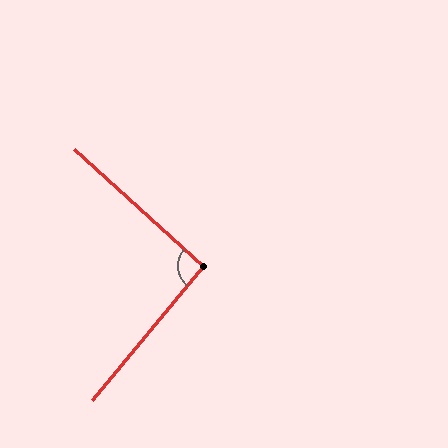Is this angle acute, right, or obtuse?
It is approximately a right angle.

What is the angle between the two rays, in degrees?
Approximately 93 degrees.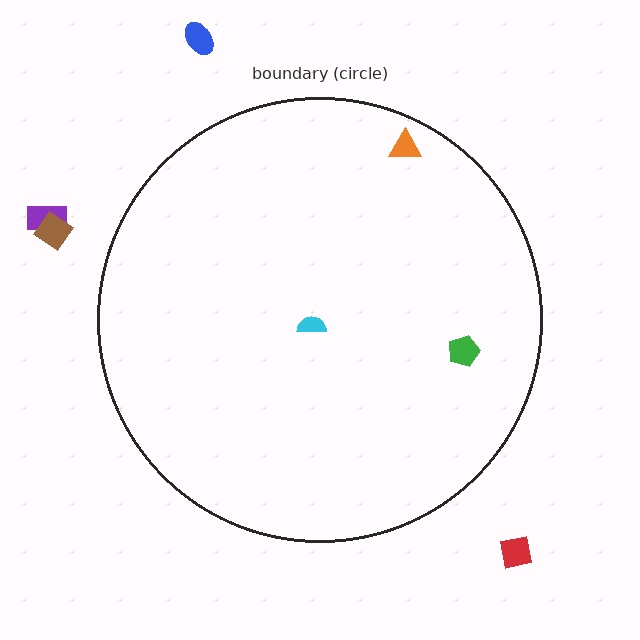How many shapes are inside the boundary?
3 inside, 4 outside.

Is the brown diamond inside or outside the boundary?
Outside.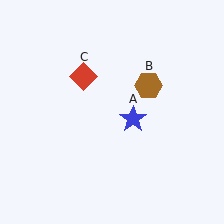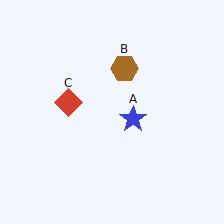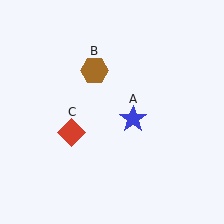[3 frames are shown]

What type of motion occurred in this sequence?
The brown hexagon (object B), red diamond (object C) rotated counterclockwise around the center of the scene.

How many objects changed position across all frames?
2 objects changed position: brown hexagon (object B), red diamond (object C).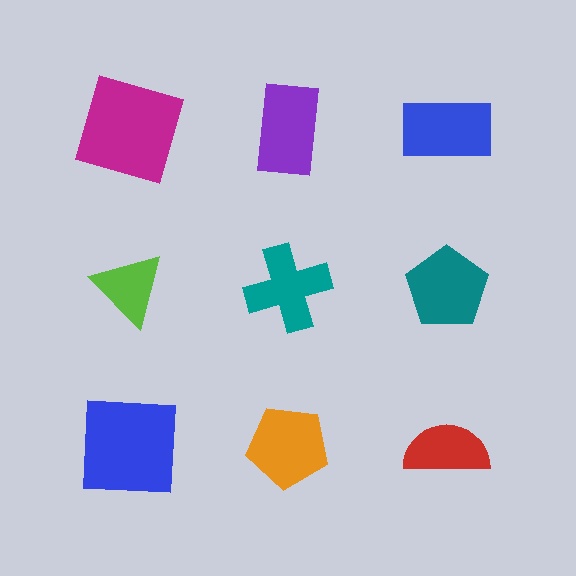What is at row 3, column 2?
An orange pentagon.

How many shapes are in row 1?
3 shapes.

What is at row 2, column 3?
A teal pentagon.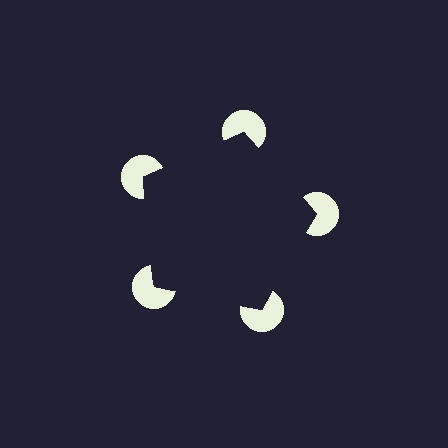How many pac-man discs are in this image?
There are 5 — one at each vertex of the illusory pentagon.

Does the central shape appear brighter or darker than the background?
It typically appears slightly darker than the background, even though no actual brightness change is drawn.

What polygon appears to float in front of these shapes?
An illusory pentagon — its edges are inferred from the aligned wedge cuts in the pac-man discs, not physically drawn.